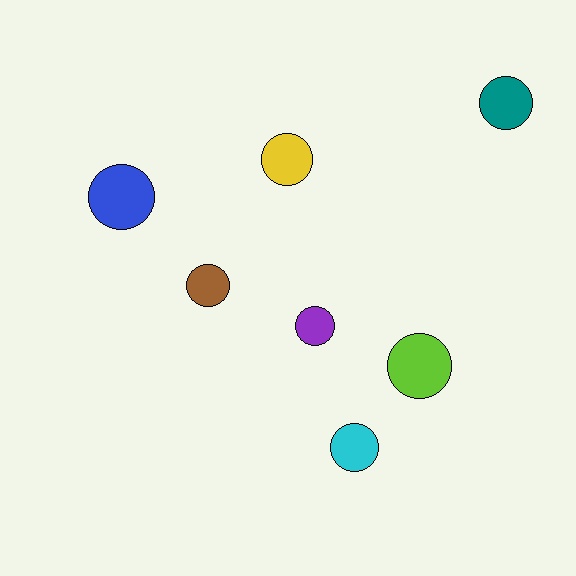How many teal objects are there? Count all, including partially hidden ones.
There is 1 teal object.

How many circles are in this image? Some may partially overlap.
There are 7 circles.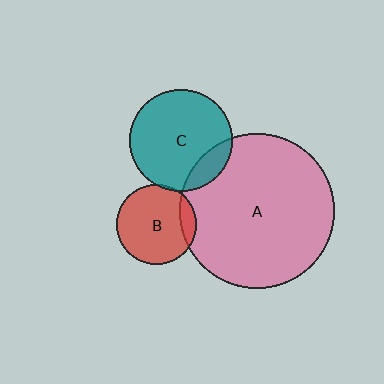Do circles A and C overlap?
Yes.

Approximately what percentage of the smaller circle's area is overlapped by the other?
Approximately 15%.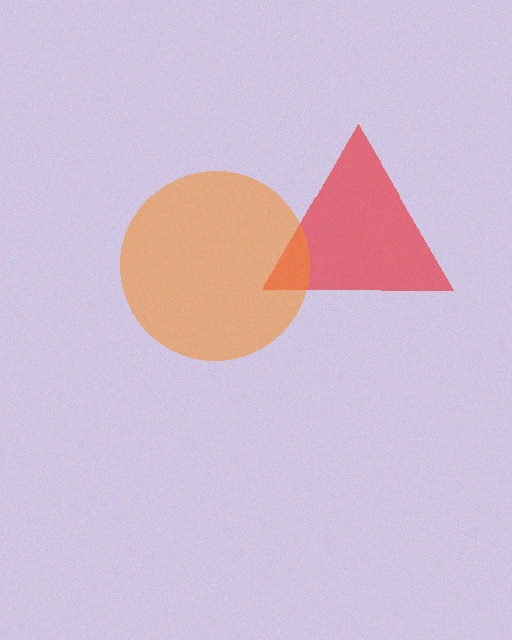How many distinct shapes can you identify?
There are 2 distinct shapes: a red triangle, an orange circle.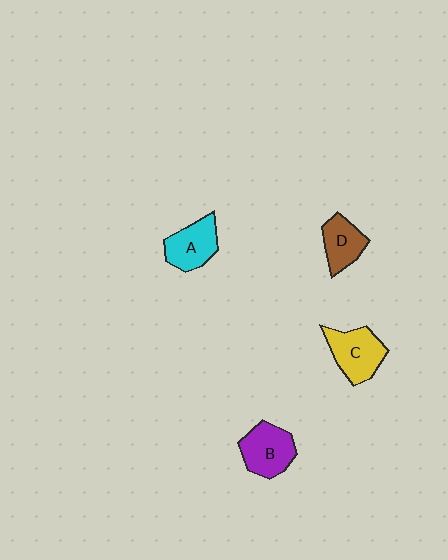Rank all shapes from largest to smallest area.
From largest to smallest: C (yellow), B (purple), A (cyan), D (brown).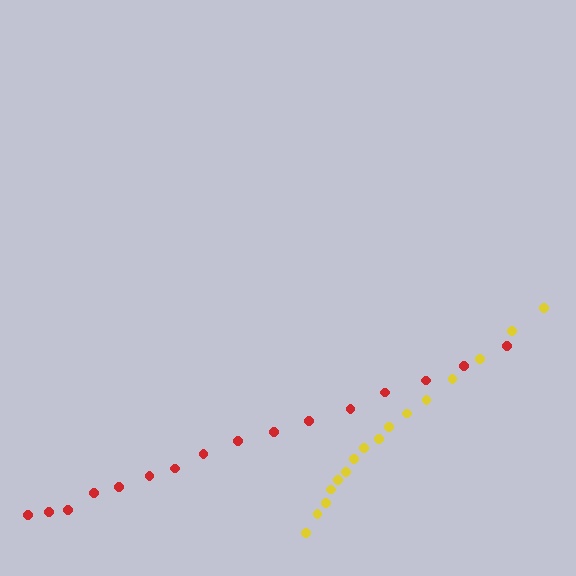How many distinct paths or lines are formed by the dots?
There are 2 distinct paths.